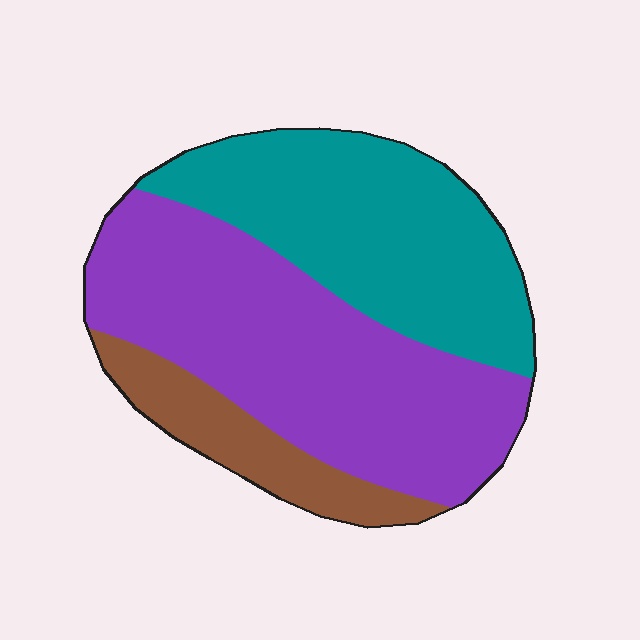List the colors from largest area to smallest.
From largest to smallest: purple, teal, brown.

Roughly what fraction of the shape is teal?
Teal covers around 35% of the shape.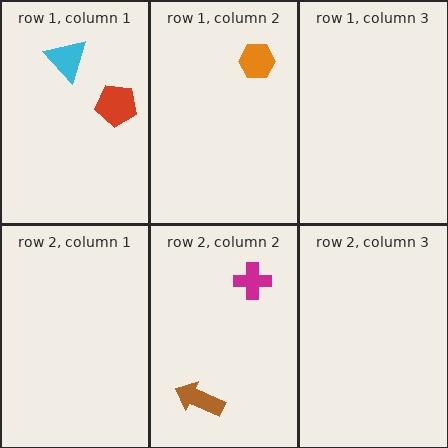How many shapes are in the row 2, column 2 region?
2.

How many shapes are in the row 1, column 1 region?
2.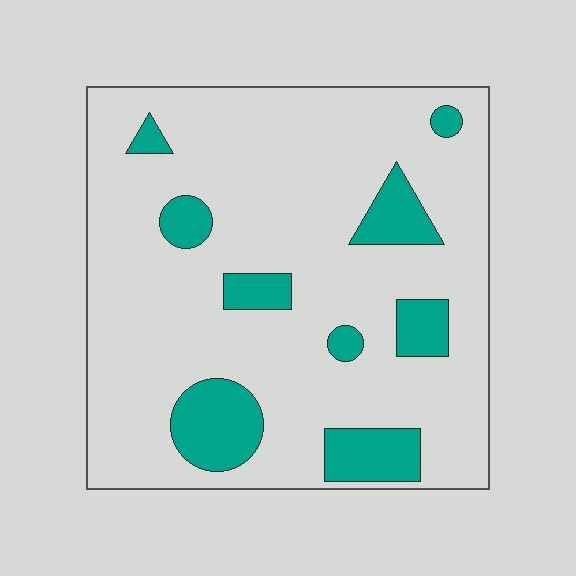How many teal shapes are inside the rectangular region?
9.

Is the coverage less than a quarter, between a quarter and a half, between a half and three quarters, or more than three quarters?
Less than a quarter.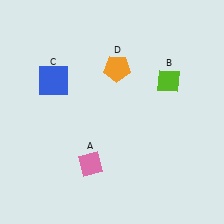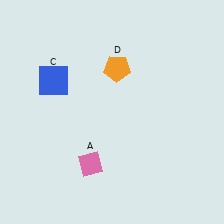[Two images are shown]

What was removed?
The lime diamond (B) was removed in Image 2.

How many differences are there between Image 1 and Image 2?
There is 1 difference between the two images.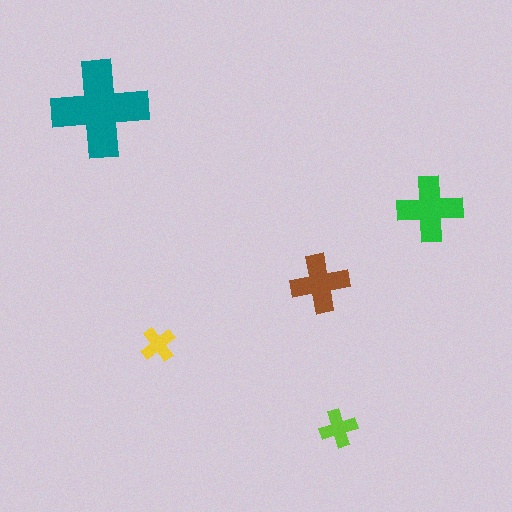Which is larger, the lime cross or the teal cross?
The teal one.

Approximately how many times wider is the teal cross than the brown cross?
About 1.5 times wider.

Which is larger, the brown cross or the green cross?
The green one.